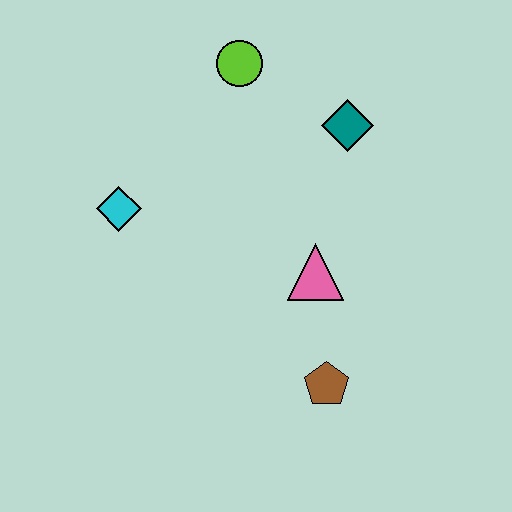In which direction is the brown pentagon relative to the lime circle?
The brown pentagon is below the lime circle.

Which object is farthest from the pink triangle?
The lime circle is farthest from the pink triangle.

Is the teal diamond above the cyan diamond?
Yes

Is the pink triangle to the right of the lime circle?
Yes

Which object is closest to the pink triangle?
The brown pentagon is closest to the pink triangle.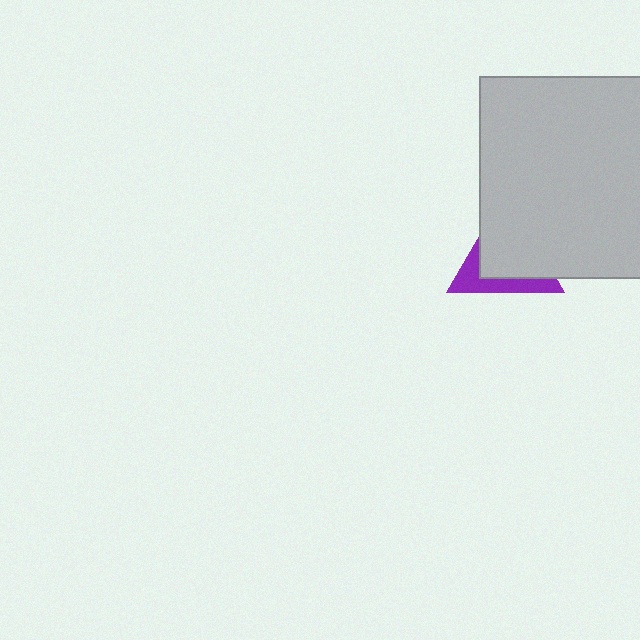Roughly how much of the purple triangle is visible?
A small part of it is visible (roughly 35%).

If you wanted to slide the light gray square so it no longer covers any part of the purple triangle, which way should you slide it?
Slide it toward the upper-right — that is the most direct way to separate the two shapes.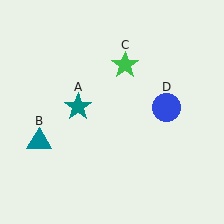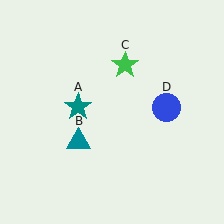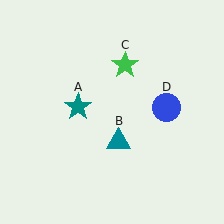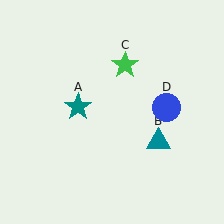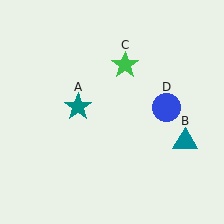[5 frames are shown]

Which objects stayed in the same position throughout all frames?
Teal star (object A) and green star (object C) and blue circle (object D) remained stationary.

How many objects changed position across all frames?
1 object changed position: teal triangle (object B).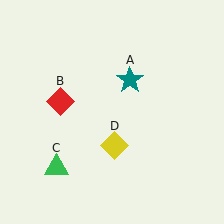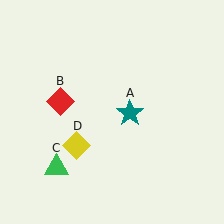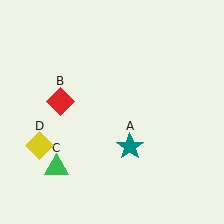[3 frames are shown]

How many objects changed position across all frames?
2 objects changed position: teal star (object A), yellow diamond (object D).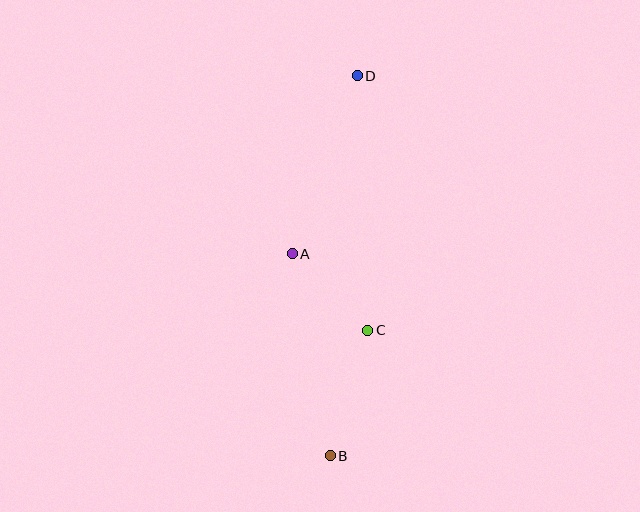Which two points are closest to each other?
Points A and C are closest to each other.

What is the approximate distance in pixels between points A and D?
The distance between A and D is approximately 189 pixels.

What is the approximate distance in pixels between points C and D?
The distance between C and D is approximately 255 pixels.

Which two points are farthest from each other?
Points B and D are farthest from each other.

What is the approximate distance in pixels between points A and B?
The distance between A and B is approximately 205 pixels.